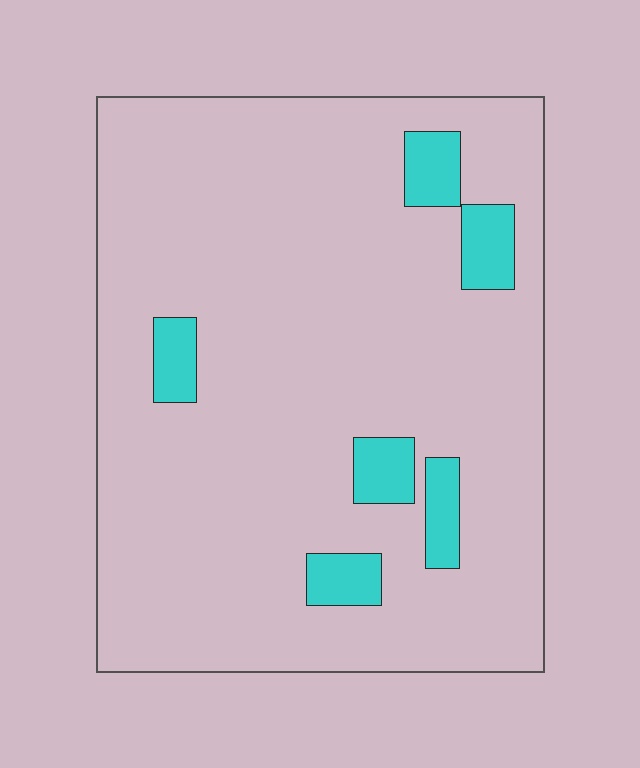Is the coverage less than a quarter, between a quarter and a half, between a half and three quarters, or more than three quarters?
Less than a quarter.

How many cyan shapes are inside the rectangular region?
6.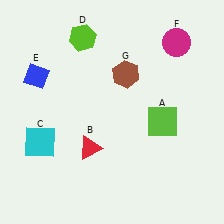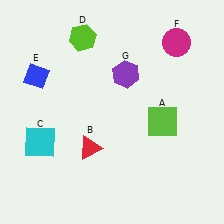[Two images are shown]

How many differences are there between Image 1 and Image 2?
There is 1 difference between the two images.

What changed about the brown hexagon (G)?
In Image 1, G is brown. In Image 2, it changed to purple.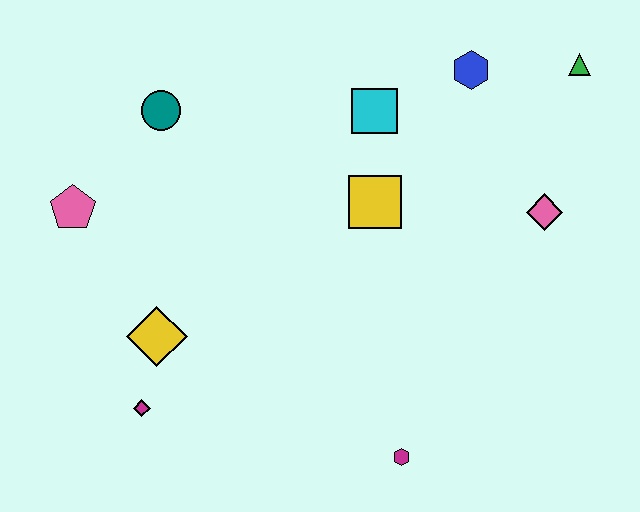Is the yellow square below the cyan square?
Yes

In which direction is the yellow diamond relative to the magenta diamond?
The yellow diamond is above the magenta diamond.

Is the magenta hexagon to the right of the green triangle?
No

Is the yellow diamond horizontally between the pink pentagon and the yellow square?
Yes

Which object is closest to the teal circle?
The pink pentagon is closest to the teal circle.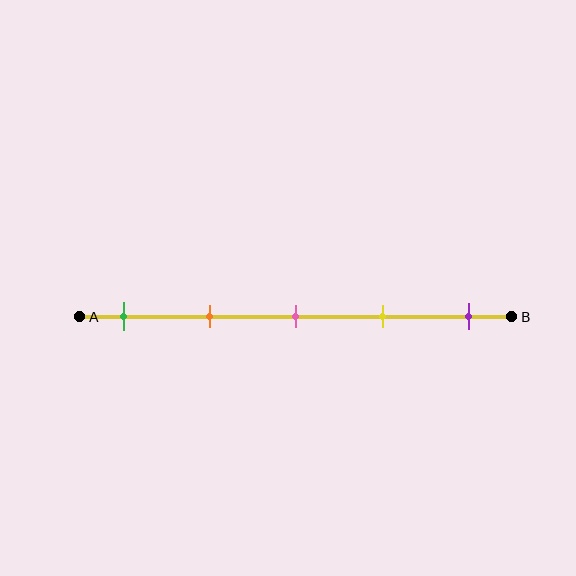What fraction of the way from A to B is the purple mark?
The purple mark is approximately 90% (0.9) of the way from A to B.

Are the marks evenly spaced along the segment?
Yes, the marks are approximately evenly spaced.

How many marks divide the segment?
There are 5 marks dividing the segment.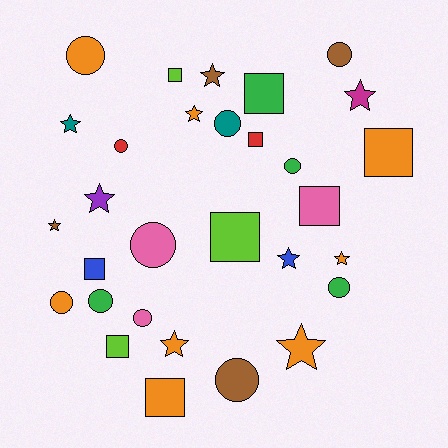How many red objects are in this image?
There are 2 red objects.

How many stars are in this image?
There are 10 stars.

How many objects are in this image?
There are 30 objects.